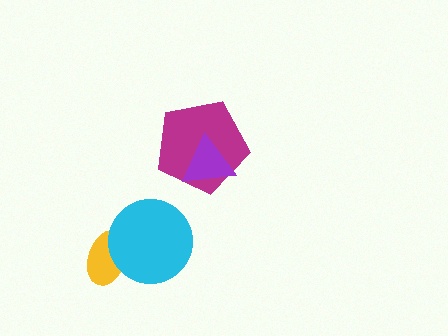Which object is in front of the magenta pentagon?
The purple triangle is in front of the magenta pentagon.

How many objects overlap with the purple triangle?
1 object overlaps with the purple triangle.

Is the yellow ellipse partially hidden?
Yes, it is partially covered by another shape.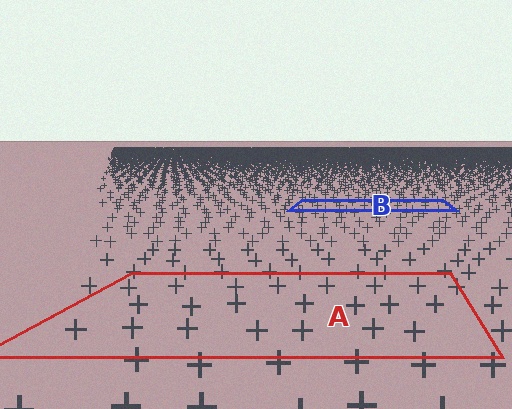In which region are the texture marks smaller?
The texture marks are smaller in region B, because it is farther away.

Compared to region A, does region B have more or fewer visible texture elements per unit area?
Region B has more texture elements per unit area — they are packed more densely because it is farther away.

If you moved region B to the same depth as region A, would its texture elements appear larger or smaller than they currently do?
They would appear larger. At a closer depth, the same texture elements are projected at a bigger on-screen size.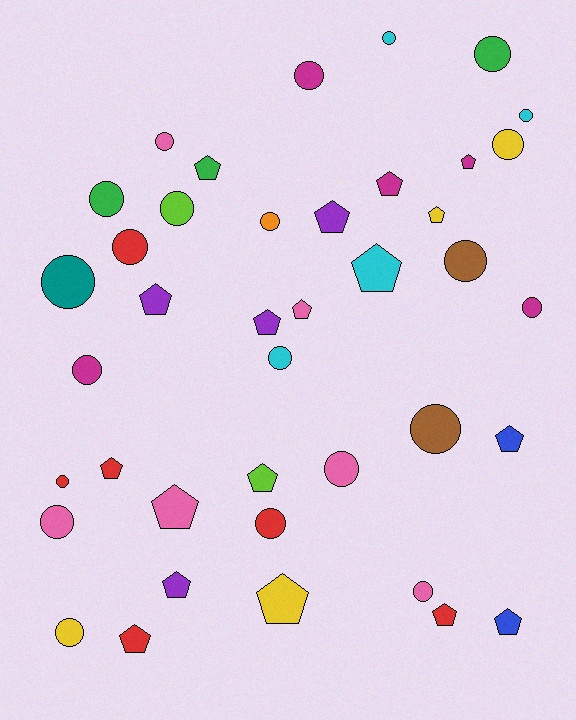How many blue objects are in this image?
There are 2 blue objects.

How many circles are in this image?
There are 22 circles.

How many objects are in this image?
There are 40 objects.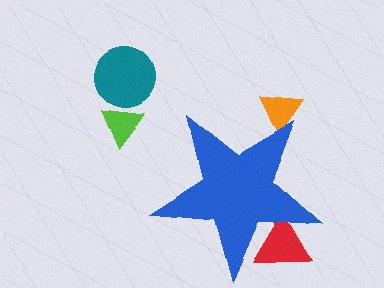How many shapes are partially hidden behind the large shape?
2 shapes are partially hidden.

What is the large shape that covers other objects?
A blue star.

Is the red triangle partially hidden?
Yes, the red triangle is partially hidden behind the blue star.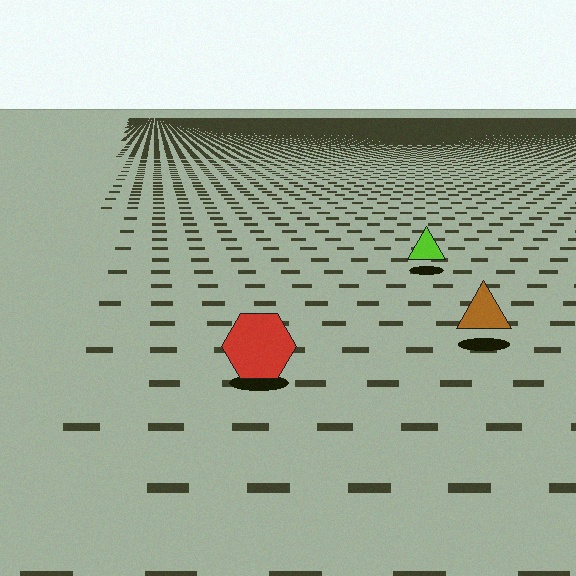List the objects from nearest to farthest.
From nearest to farthest: the red hexagon, the brown triangle, the lime triangle.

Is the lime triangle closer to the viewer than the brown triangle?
No. The brown triangle is closer — you can tell from the texture gradient: the ground texture is coarser near it.